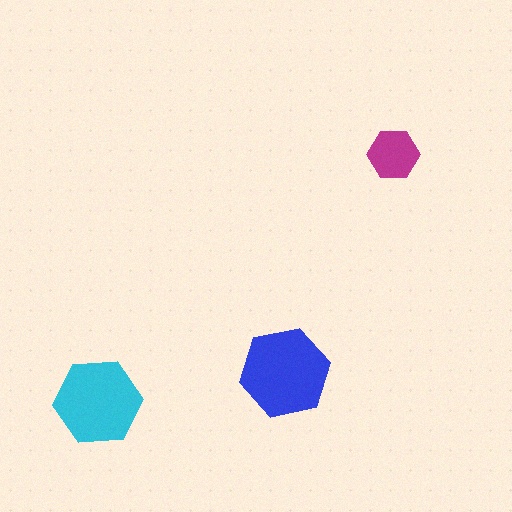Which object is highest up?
The magenta hexagon is topmost.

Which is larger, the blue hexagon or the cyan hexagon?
The blue one.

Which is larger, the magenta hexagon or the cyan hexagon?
The cyan one.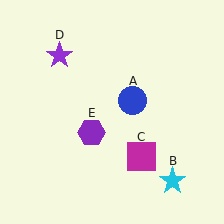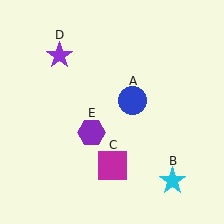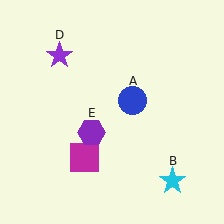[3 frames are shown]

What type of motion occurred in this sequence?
The magenta square (object C) rotated clockwise around the center of the scene.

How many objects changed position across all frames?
1 object changed position: magenta square (object C).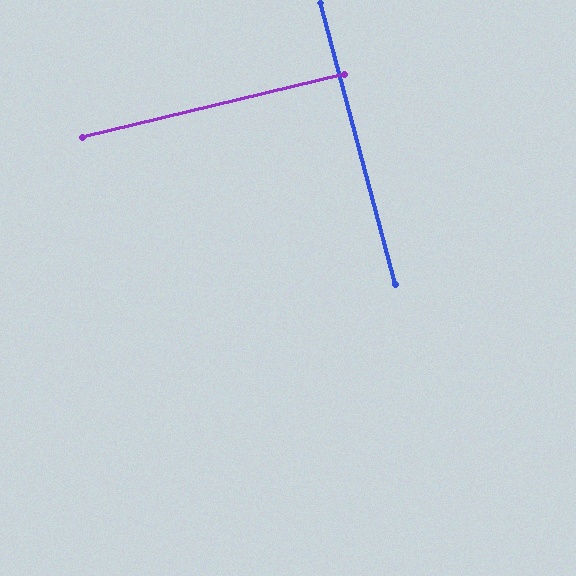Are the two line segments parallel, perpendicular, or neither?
Perpendicular — they meet at approximately 89°.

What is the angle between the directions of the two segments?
Approximately 89 degrees.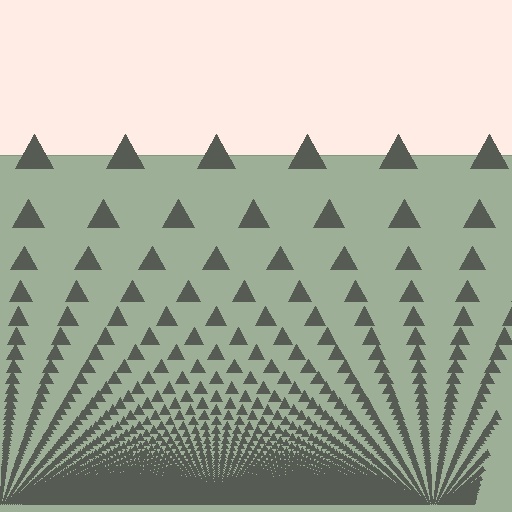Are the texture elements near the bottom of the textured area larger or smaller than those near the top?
Smaller. The gradient is inverted — elements near the bottom are smaller and denser.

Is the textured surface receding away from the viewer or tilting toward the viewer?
The surface appears to tilt toward the viewer. Texture elements get larger and sparser toward the top.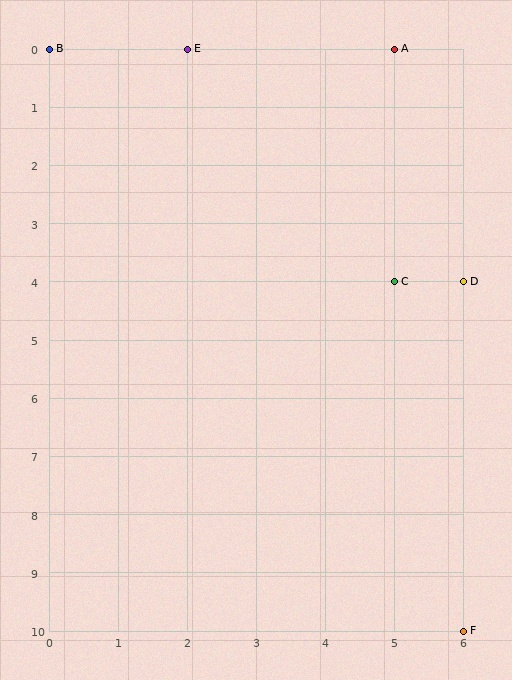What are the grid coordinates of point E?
Point E is at grid coordinates (2, 0).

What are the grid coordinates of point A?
Point A is at grid coordinates (5, 0).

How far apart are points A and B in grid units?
Points A and B are 5 columns apart.